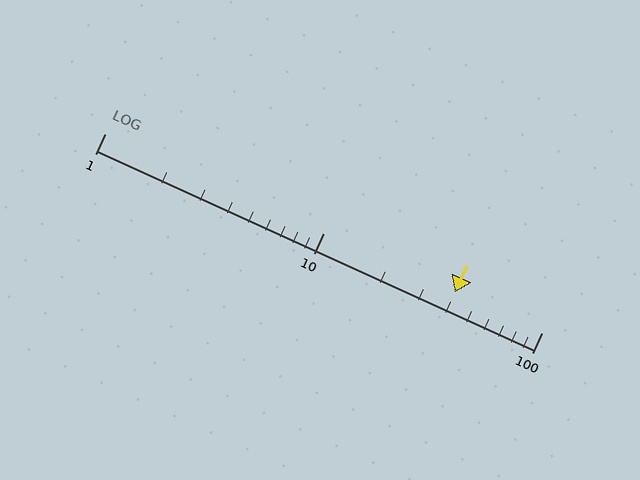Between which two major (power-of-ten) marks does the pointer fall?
The pointer is between 10 and 100.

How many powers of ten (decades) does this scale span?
The scale spans 2 decades, from 1 to 100.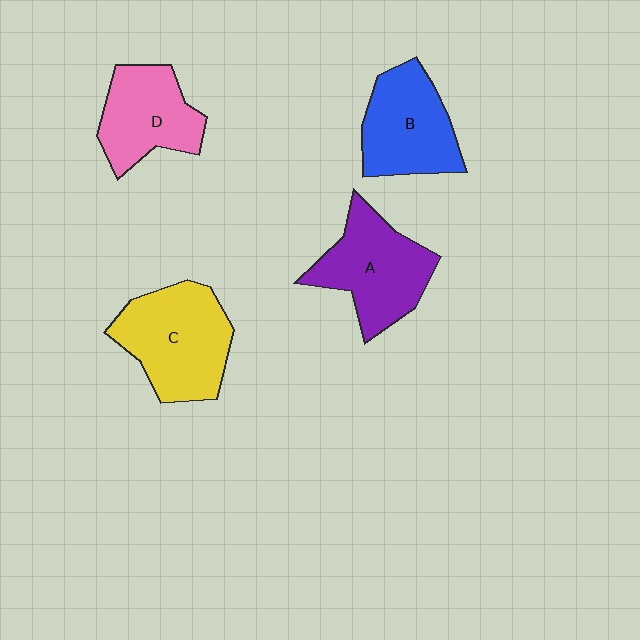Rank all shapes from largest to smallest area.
From largest to smallest: C (yellow), A (purple), B (blue), D (pink).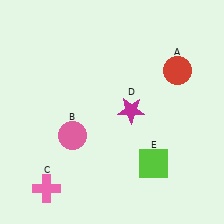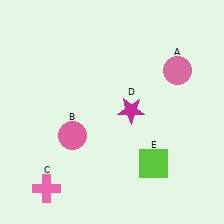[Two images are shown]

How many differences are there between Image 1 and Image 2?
There is 1 difference between the two images.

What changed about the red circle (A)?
In Image 1, A is red. In Image 2, it changed to pink.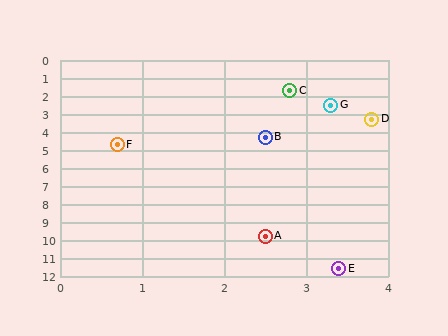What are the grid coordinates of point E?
Point E is at approximately (3.4, 11.6).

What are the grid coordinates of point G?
Point G is at approximately (3.3, 2.5).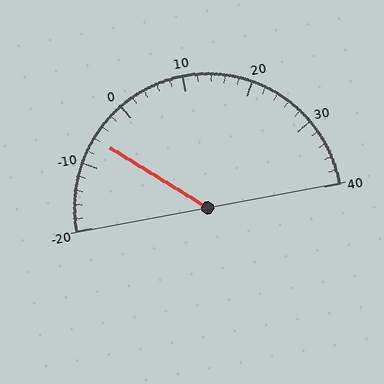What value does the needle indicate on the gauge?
The needle indicates approximately -6.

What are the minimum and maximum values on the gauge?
The gauge ranges from -20 to 40.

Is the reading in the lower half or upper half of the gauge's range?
The reading is in the lower half of the range (-20 to 40).